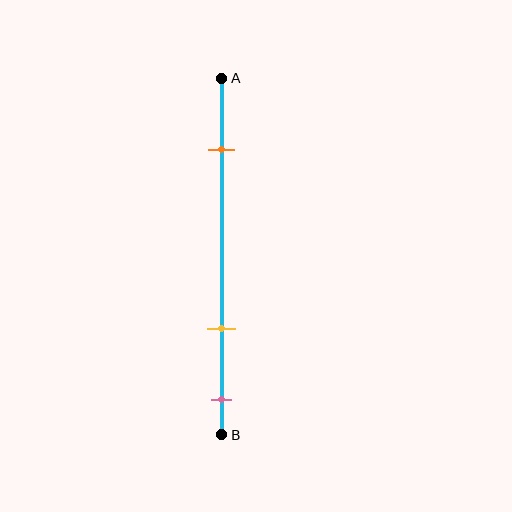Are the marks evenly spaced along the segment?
No, the marks are not evenly spaced.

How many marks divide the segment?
There are 3 marks dividing the segment.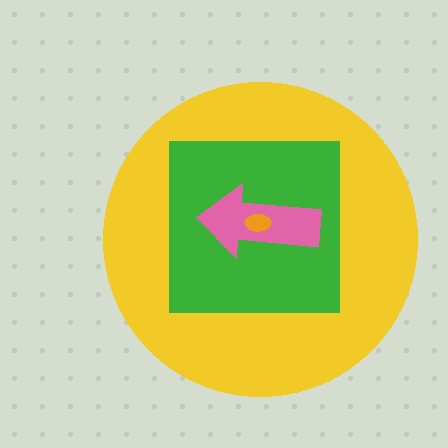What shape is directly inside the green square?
The pink arrow.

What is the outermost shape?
The yellow circle.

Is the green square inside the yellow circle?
Yes.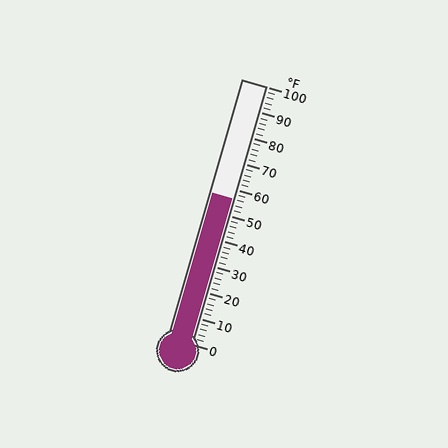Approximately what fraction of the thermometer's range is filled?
The thermometer is filled to approximately 55% of its range.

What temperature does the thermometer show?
The thermometer shows approximately 56°F.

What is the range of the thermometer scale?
The thermometer scale ranges from 0°F to 100°F.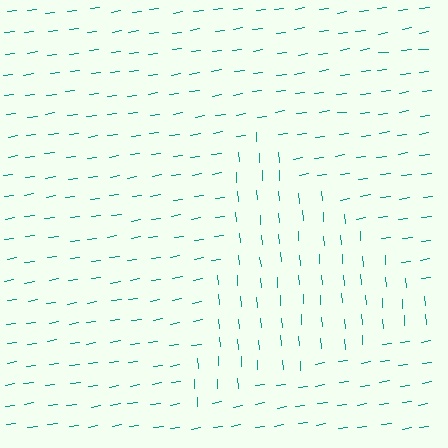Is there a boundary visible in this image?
Yes, there is a texture boundary formed by a change in line orientation.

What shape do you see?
I see a triangle.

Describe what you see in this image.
The image is filled with small teal line segments. A triangle region in the image has lines oriented differently from the surrounding lines, creating a visible texture boundary.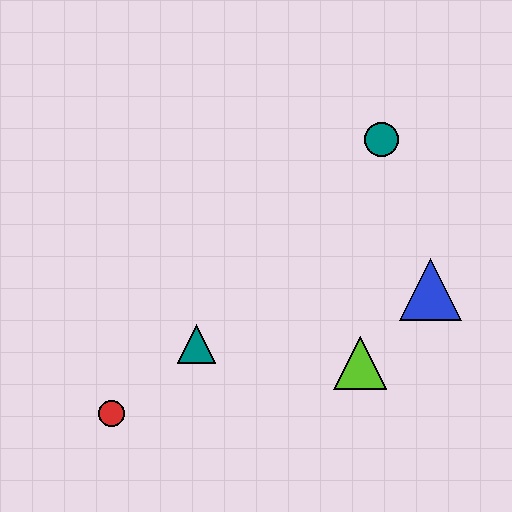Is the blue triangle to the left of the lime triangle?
No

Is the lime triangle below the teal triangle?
Yes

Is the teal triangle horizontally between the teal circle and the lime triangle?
No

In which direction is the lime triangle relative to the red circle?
The lime triangle is to the right of the red circle.